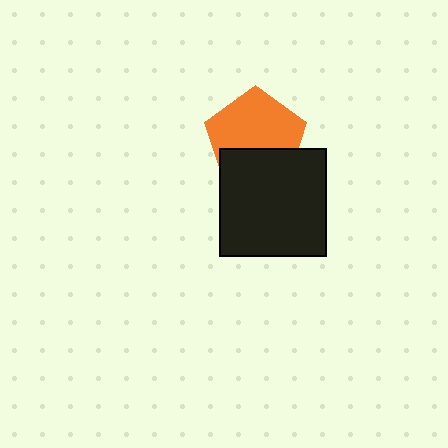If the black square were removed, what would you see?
You would see the complete orange pentagon.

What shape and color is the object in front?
The object in front is a black square.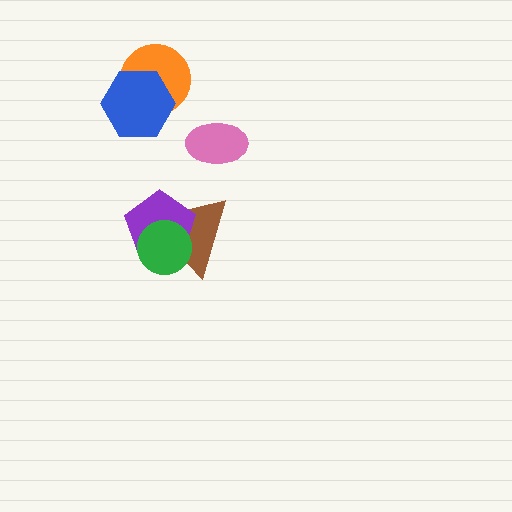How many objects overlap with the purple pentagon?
2 objects overlap with the purple pentagon.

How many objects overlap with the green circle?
2 objects overlap with the green circle.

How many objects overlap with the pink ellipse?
0 objects overlap with the pink ellipse.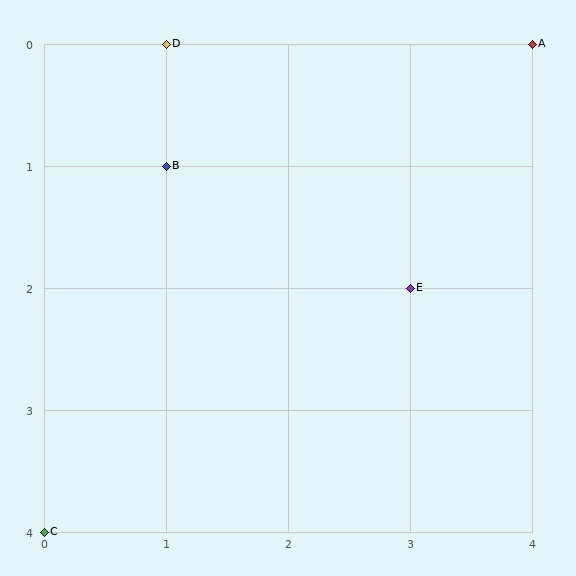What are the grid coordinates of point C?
Point C is at grid coordinates (0, 4).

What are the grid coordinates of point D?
Point D is at grid coordinates (1, 0).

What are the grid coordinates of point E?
Point E is at grid coordinates (3, 2).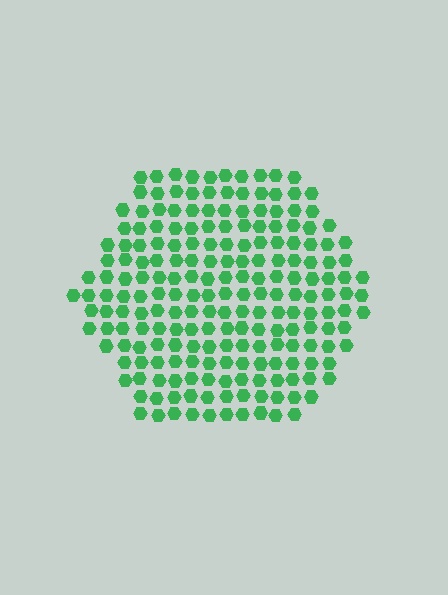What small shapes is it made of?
It is made of small hexagons.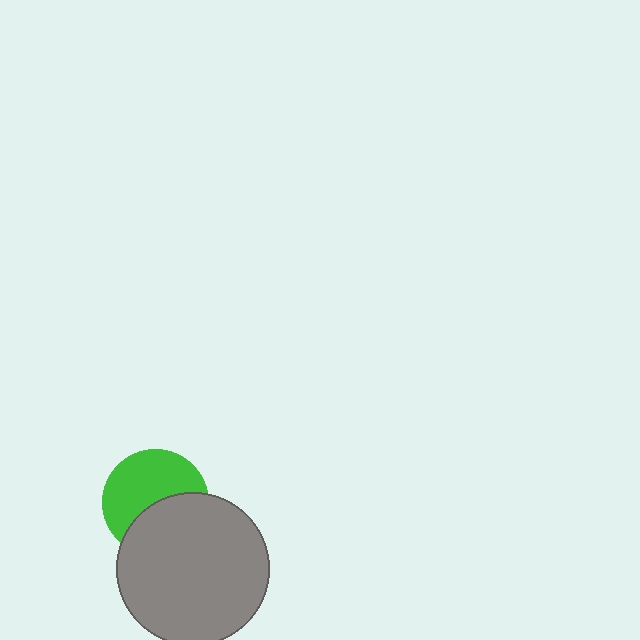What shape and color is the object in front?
The object in front is a gray circle.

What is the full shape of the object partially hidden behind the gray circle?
The partially hidden object is a green circle.